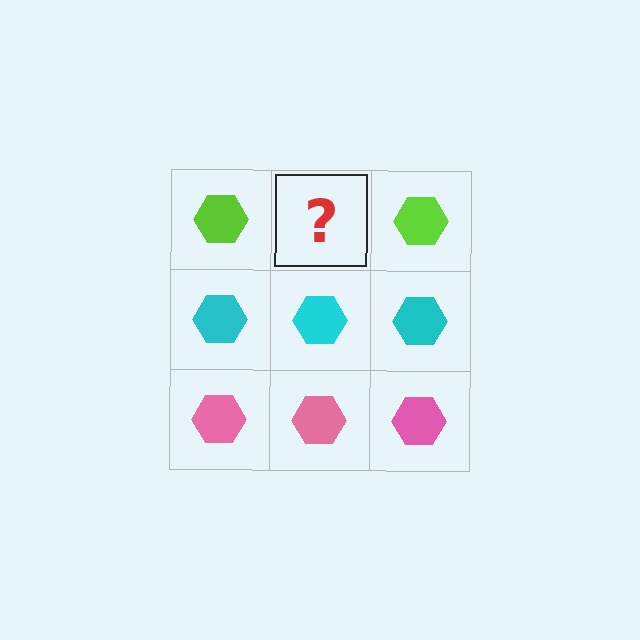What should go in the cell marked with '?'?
The missing cell should contain a lime hexagon.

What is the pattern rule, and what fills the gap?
The rule is that each row has a consistent color. The gap should be filled with a lime hexagon.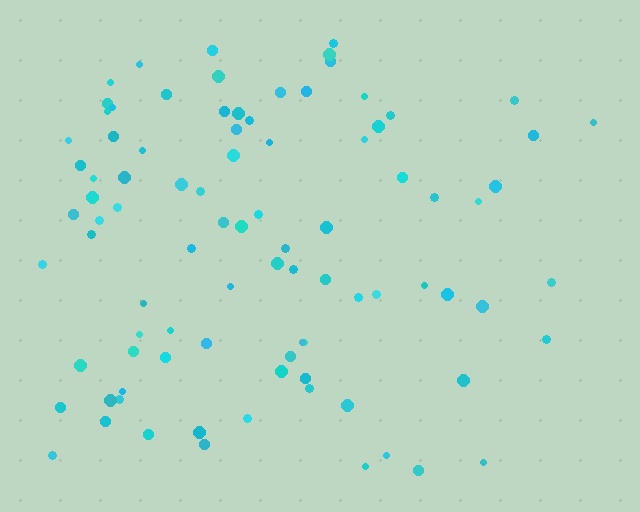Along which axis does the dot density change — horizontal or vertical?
Horizontal.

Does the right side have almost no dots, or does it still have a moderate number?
Still a moderate number, just noticeably fewer than the left.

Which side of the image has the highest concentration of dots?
The left.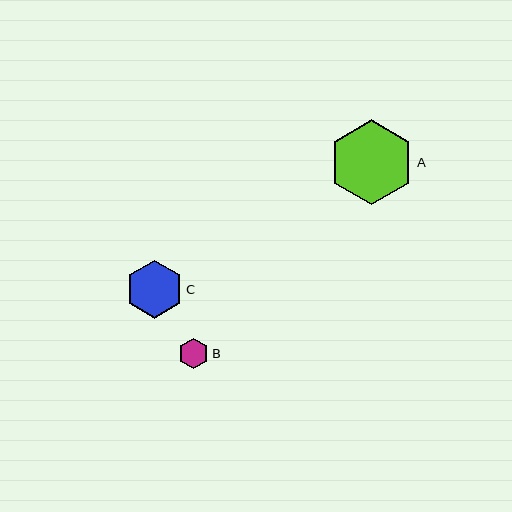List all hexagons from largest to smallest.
From largest to smallest: A, C, B.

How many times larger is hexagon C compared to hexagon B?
Hexagon C is approximately 1.9 times the size of hexagon B.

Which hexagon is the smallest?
Hexagon B is the smallest with a size of approximately 31 pixels.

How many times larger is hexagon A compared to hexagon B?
Hexagon A is approximately 2.8 times the size of hexagon B.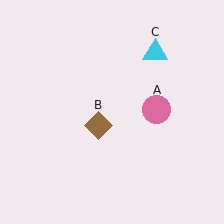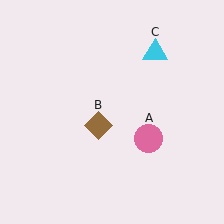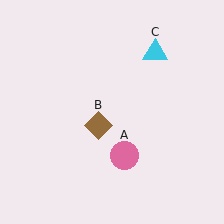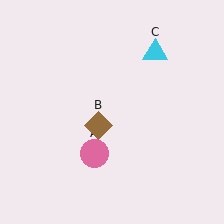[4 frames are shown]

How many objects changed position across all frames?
1 object changed position: pink circle (object A).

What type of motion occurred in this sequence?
The pink circle (object A) rotated clockwise around the center of the scene.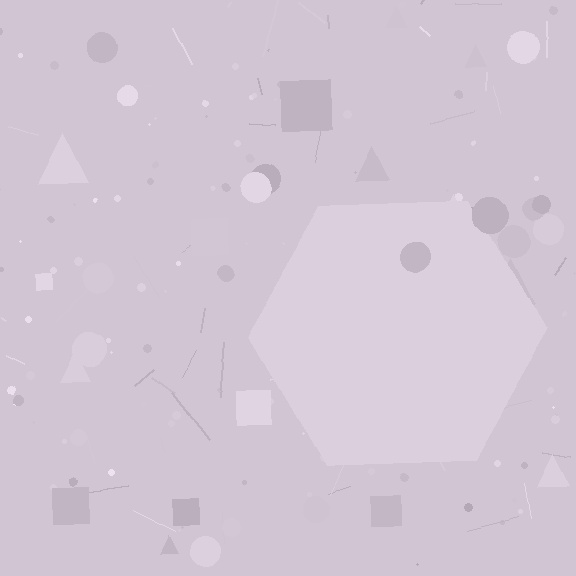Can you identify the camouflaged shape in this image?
The camouflaged shape is a hexagon.